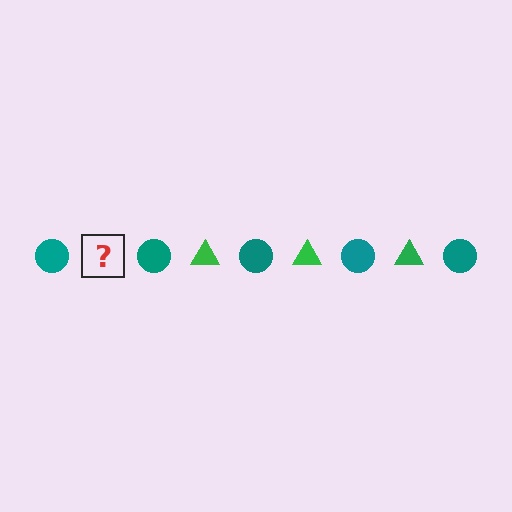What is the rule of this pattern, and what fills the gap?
The rule is that the pattern alternates between teal circle and green triangle. The gap should be filled with a green triangle.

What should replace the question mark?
The question mark should be replaced with a green triangle.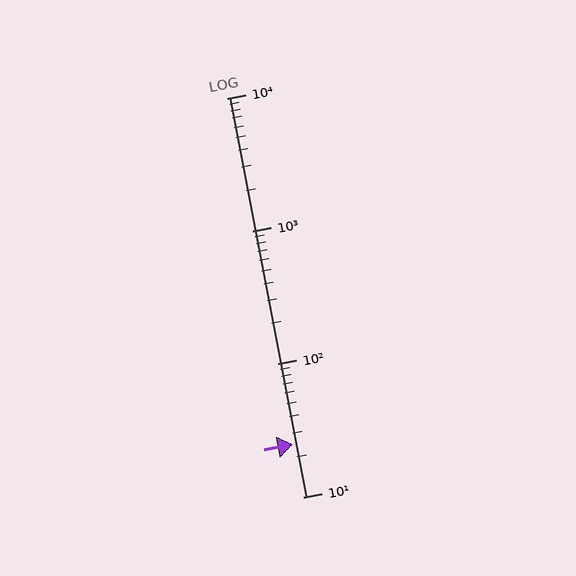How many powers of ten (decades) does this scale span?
The scale spans 3 decades, from 10 to 10000.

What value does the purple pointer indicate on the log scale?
The pointer indicates approximately 25.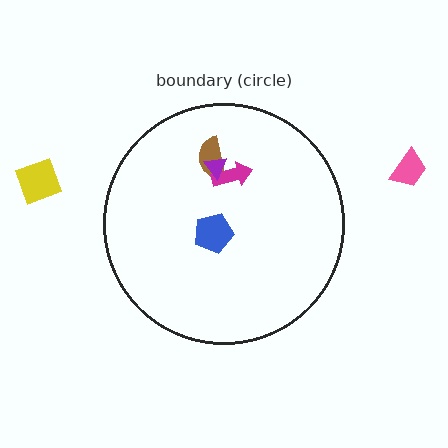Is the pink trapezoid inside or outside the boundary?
Outside.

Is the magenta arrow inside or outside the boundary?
Inside.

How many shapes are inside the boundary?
4 inside, 2 outside.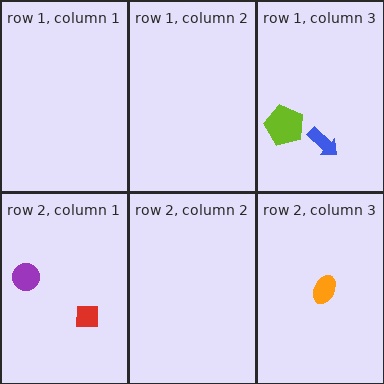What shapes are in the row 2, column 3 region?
The orange ellipse.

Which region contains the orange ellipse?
The row 2, column 3 region.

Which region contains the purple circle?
The row 2, column 1 region.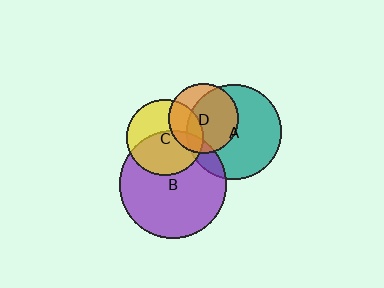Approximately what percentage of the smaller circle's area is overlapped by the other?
Approximately 50%.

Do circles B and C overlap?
Yes.